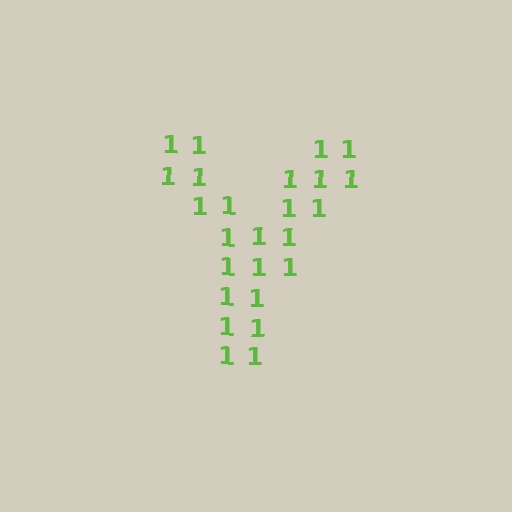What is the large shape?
The large shape is the letter Y.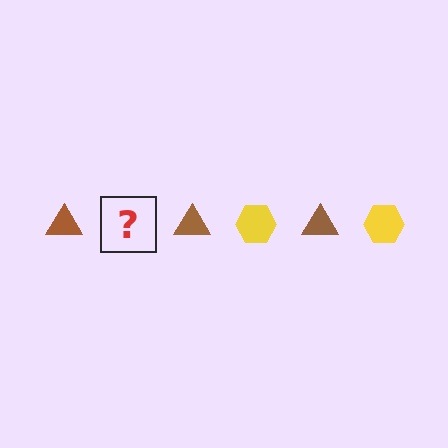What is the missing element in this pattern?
The missing element is a yellow hexagon.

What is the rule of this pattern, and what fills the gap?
The rule is that the pattern alternates between brown triangle and yellow hexagon. The gap should be filled with a yellow hexagon.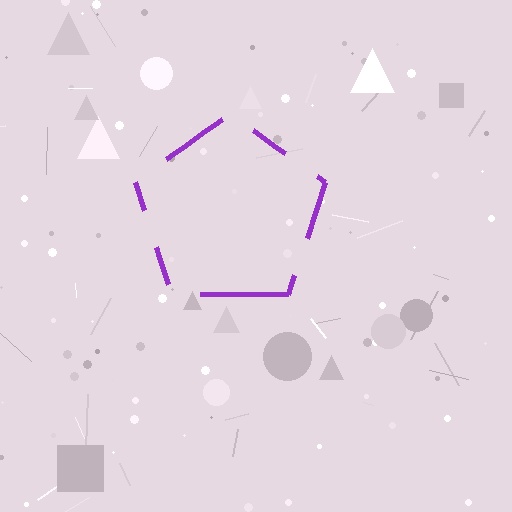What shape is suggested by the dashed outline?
The dashed outline suggests a pentagon.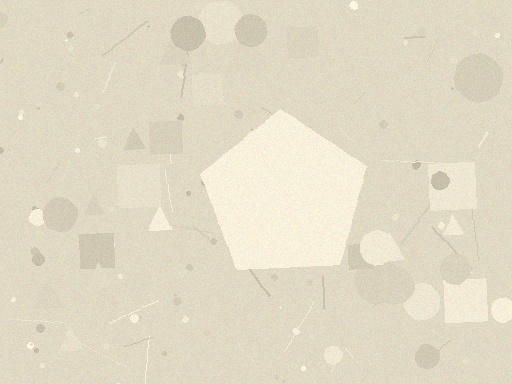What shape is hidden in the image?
A pentagon is hidden in the image.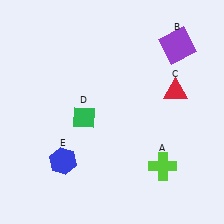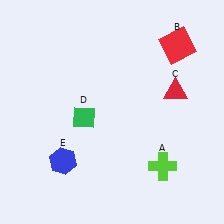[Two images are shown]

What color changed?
The square (B) changed from purple in Image 1 to red in Image 2.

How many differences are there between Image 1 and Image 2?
There is 1 difference between the two images.